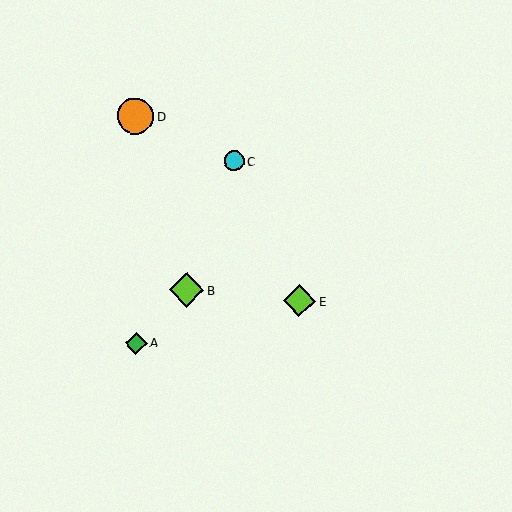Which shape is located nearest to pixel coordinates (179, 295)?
The lime diamond (labeled B) at (186, 290) is nearest to that location.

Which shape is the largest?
The orange circle (labeled D) is the largest.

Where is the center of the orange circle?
The center of the orange circle is at (136, 116).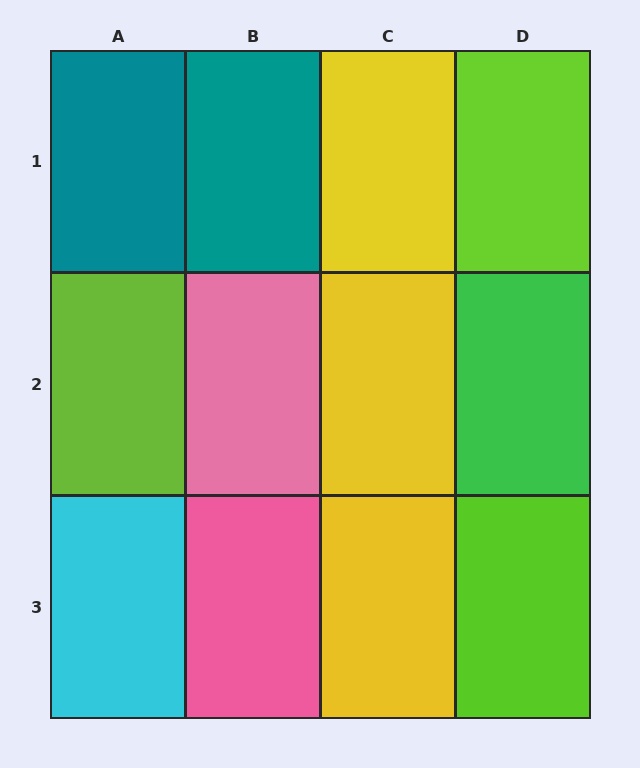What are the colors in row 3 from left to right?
Cyan, pink, yellow, lime.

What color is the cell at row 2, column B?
Pink.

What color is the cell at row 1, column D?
Lime.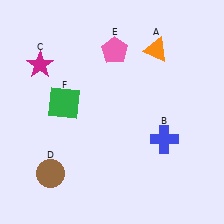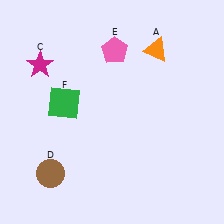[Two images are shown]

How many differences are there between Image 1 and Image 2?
There is 1 difference between the two images.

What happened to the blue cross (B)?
The blue cross (B) was removed in Image 2. It was in the bottom-right area of Image 1.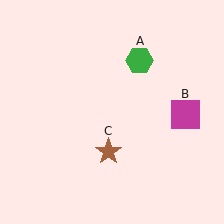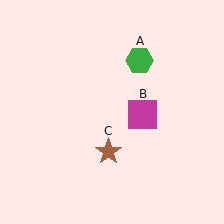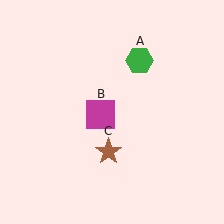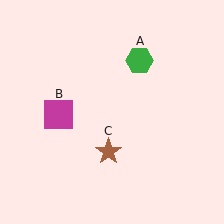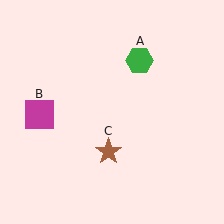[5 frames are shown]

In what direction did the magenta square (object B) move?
The magenta square (object B) moved left.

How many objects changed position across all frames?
1 object changed position: magenta square (object B).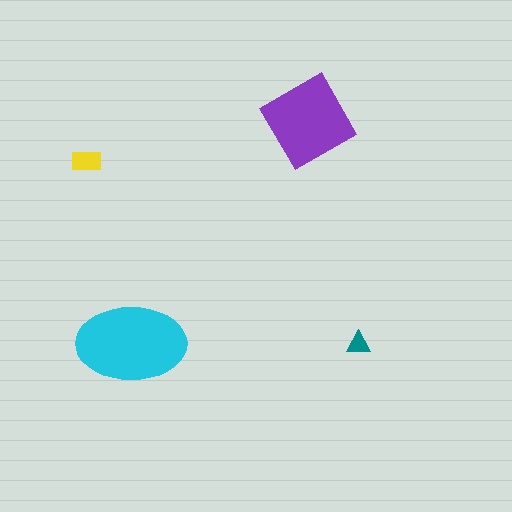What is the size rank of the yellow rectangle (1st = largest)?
3rd.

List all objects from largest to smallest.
The cyan ellipse, the purple diamond, the yellow rectangle, the teal triangle.